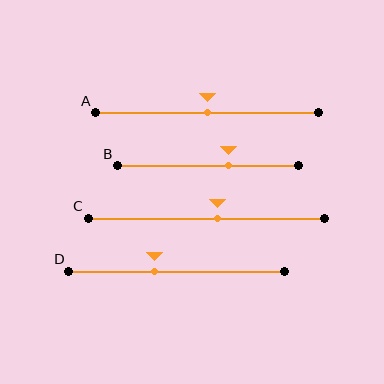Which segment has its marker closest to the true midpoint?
Segment A has its marker closest to the true midpoint.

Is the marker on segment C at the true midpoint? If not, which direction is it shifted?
No, the marker on segment C is shifted to the right by about 5% of the segment length.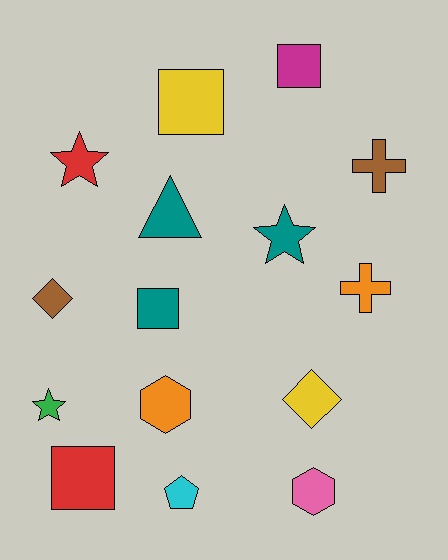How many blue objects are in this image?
There are no blue objects.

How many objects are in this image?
There are 15 objects.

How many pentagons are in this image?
There is 1 pentagon.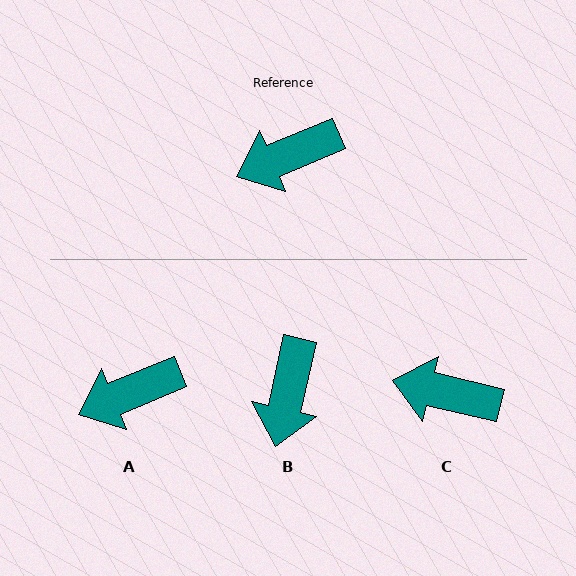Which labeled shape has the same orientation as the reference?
A.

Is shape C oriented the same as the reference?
No, it is off by about 36 degrees.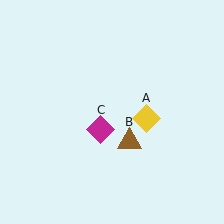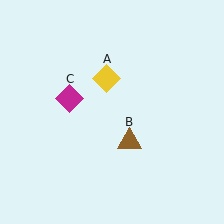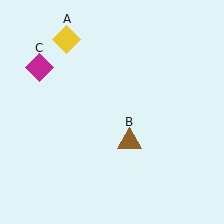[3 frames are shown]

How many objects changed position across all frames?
2 objects changed position: yellow diamond (object A), magenta diamond (object C).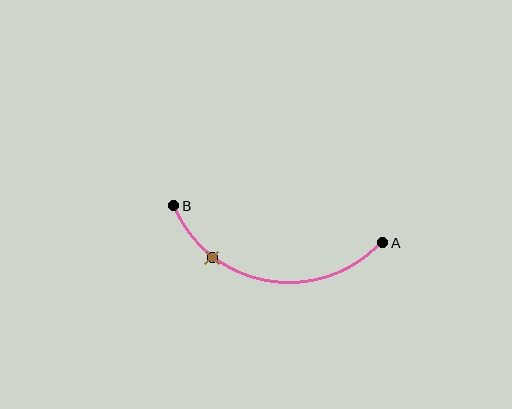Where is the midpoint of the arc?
The arc midpoint is the point on the curve farthest from the straight line joining A and B. It sits below that line.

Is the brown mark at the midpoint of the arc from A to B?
No. The brown mark lies on the arc but is closer to endpoint B. The arc midpoint would be at the point on the curve equidistant along the arc from both A and B.